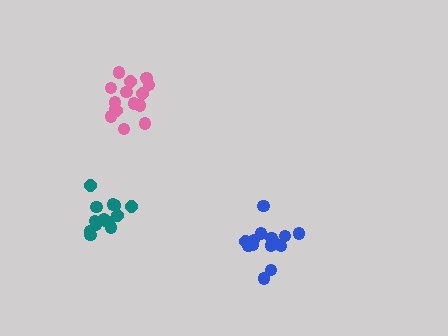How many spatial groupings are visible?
There are 3 spatial groupings.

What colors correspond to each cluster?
The clusters are colored: pink, teal, blue.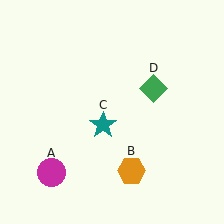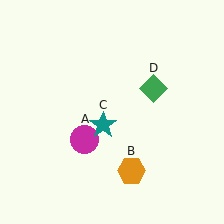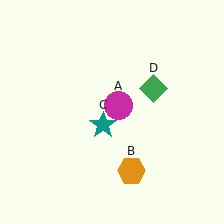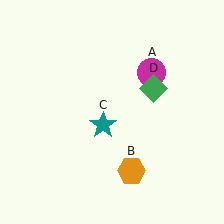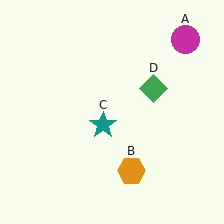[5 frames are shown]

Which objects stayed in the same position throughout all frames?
Orange hexagon (object B) and teal star (object C) and green diamond (object D) remained stationary.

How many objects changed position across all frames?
1 object changed position: magenta circle (object A).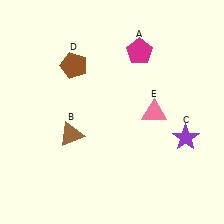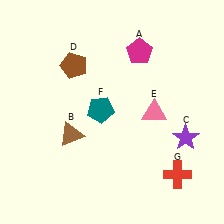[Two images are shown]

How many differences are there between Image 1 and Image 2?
There are 2 differences between the two images.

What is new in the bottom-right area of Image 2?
A red cross (G) was added in the bottom-right area of Image 2.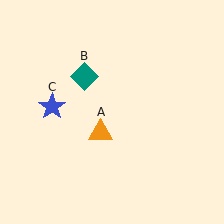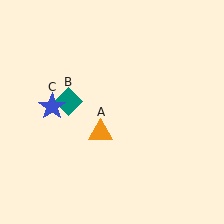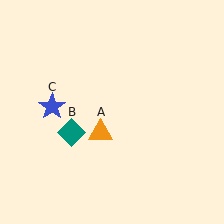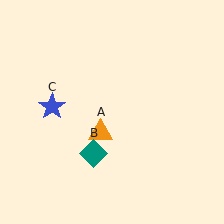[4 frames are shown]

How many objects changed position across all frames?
1 object changed position: teal diamond (object B).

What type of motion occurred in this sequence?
The teal diamond (object B) rotated counterclockwise around the center of the scene.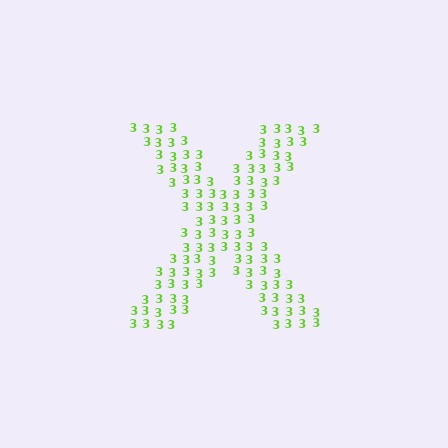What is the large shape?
The large shape is the letter X.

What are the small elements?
The small elements are digit 3's.